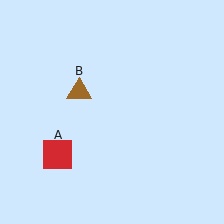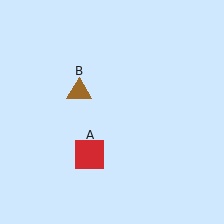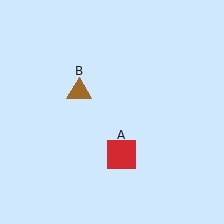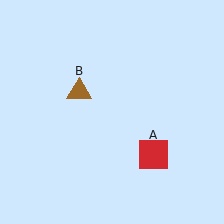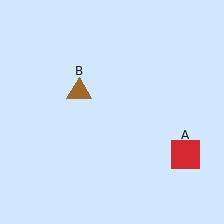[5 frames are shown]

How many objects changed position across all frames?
1 object changed position: red square (object A).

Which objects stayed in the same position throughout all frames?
Brown triangle (object B) remained stationary.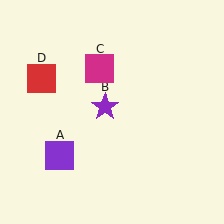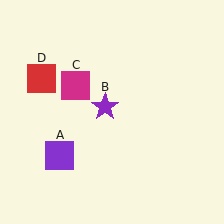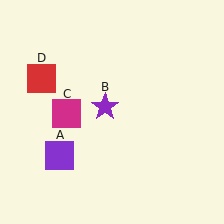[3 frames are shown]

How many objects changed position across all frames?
1 object changed position: magenta square (object C).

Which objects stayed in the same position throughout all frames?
Purple square (object A) and purple star (object B) and red square (object D) remained stationary.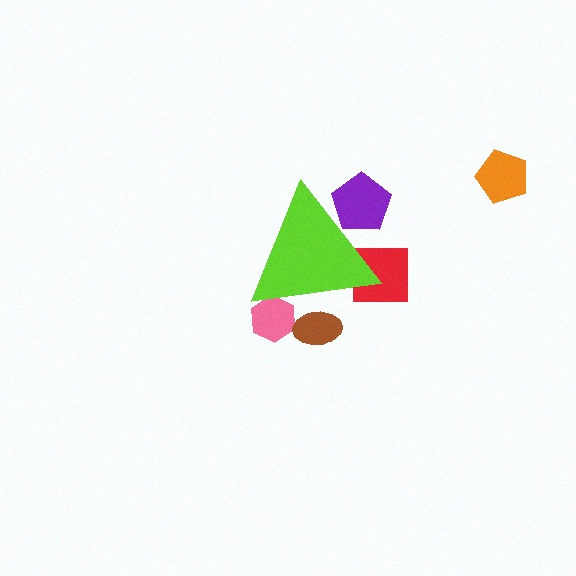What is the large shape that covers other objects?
A lime triangle.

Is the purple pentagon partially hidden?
Yes, the purple pentagon is partially hidden behind the lime triangle.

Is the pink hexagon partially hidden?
Yes, the pink hexagon is partially hidden behind the lime triangle.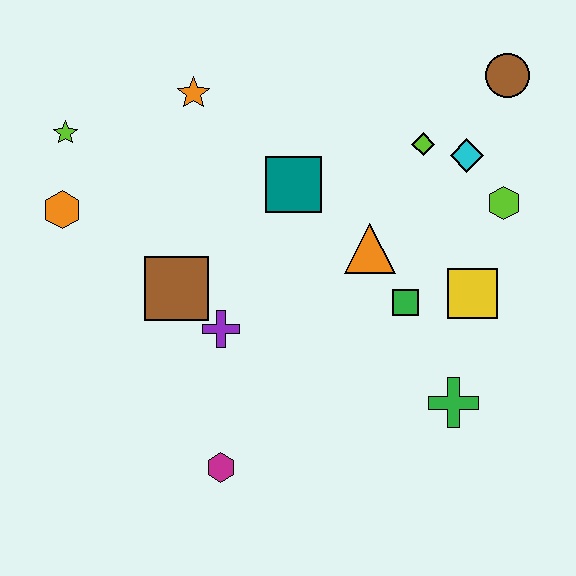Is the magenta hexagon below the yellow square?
Yes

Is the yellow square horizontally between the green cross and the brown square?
No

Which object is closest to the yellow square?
The green square is closest to the yellow square.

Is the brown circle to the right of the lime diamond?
Yes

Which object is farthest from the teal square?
The magenta hexagon is farthest from the teal square.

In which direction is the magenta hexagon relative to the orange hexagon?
The magenta hexagon is below the orange hexagon.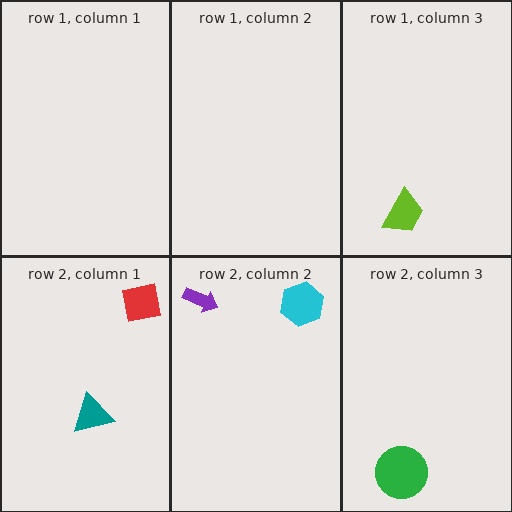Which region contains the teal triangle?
The row 2, column 1 region.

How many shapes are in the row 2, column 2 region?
2.